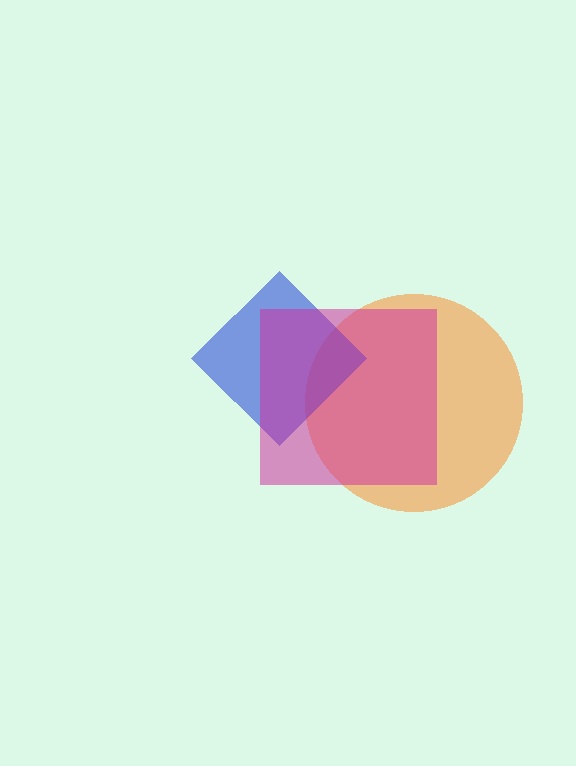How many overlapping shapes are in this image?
There are 3 overlapping shapes in the image.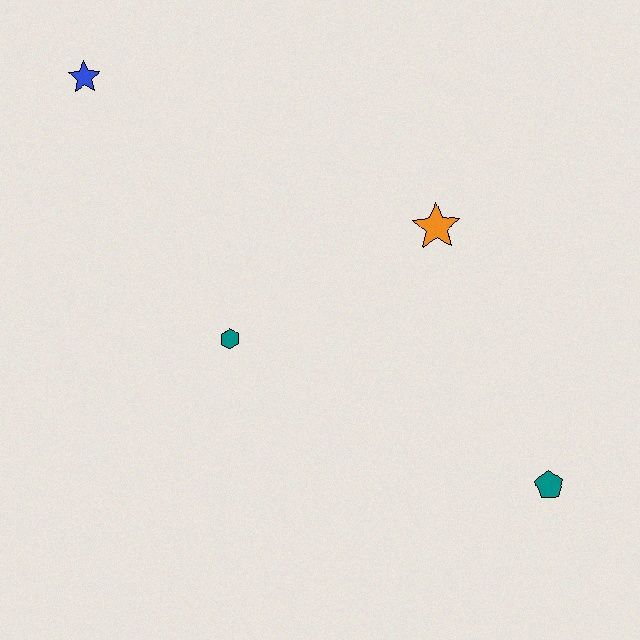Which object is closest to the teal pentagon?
The orange star is closest to the teal pentagon.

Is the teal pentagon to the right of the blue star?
Yes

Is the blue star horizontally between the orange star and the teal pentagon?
No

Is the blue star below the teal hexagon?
No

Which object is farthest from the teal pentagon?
The blue star is farthest from the teal pentagon.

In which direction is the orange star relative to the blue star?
The orange star is to the right of the blue star.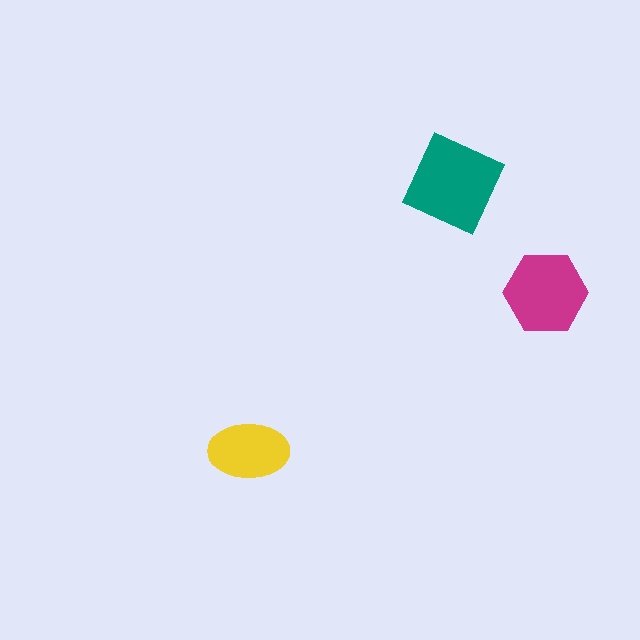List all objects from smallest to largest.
The yellow ellipse, the magenta hexagon, the teal diamond.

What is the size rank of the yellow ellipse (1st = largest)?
3rd.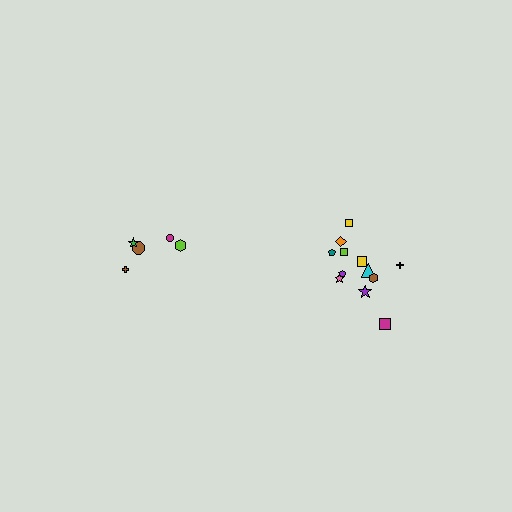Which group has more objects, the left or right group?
The right group.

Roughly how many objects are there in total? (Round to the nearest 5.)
Roughly 15 objects in total.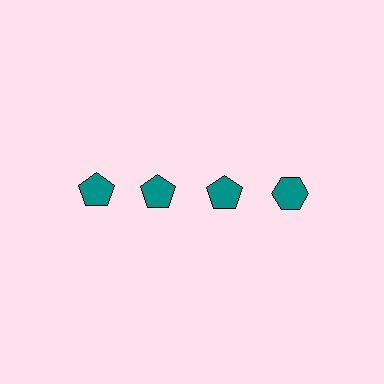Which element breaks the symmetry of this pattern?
The teal hexagon in the top row, second from right column breaks the symmetry. All other shapes are teal pentagons.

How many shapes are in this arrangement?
There are 4 shapes arranged in a grid pattern.